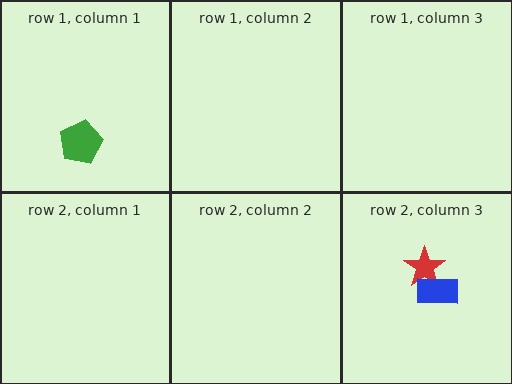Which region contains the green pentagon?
The row 1, column 1 region.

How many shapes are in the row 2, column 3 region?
2.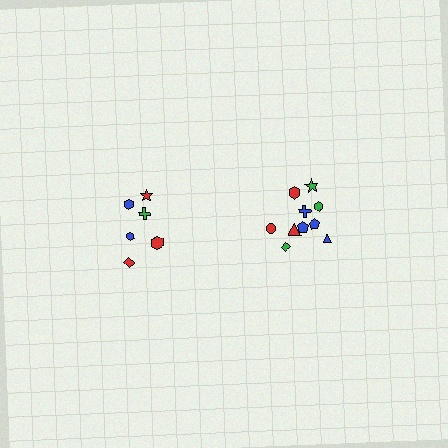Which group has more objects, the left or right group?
The right group.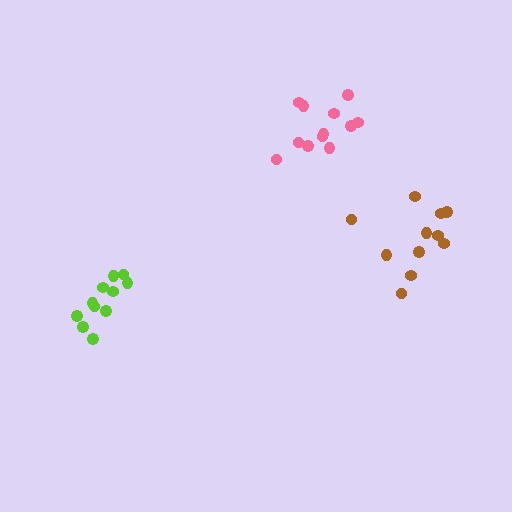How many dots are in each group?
Group 1: 11 dots, Group 2: 11 dots, Group 3: 12 dots (34 total).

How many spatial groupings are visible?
There are 3 spatial groupings.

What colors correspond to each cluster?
The clusters are colored: lime, brown, pink.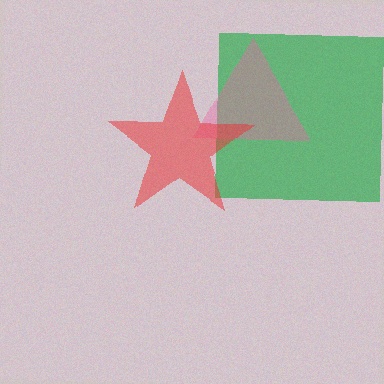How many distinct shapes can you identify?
There are 3 distinct shapes: a green square, a pink triangle, a red star.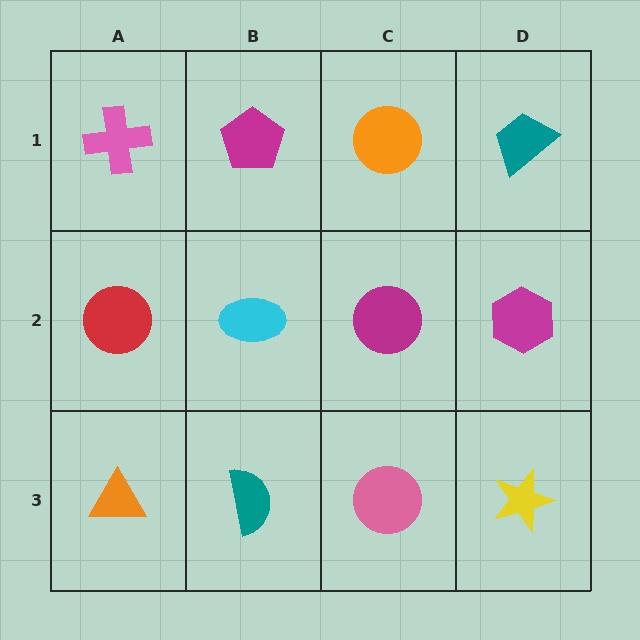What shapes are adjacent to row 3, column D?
A magenta hexagon (row 2, column D), a pink circle (row 3, column C).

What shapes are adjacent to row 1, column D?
A magenta hexagon (row 2, column D), an orange circle (row 1, column C).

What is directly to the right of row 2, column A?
A cyan ellipse.